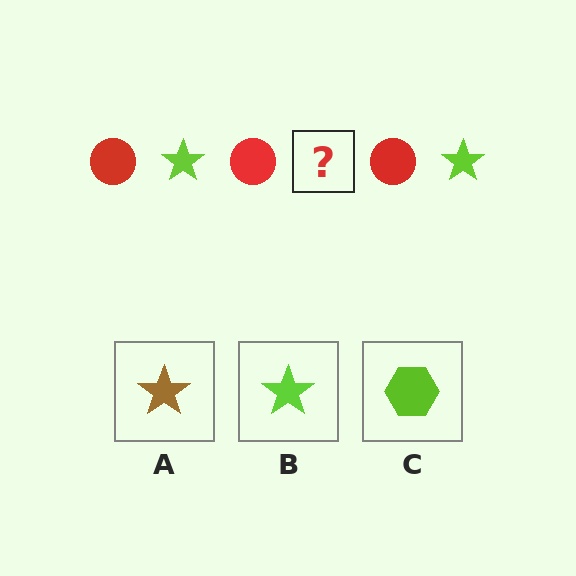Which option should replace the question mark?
Option B.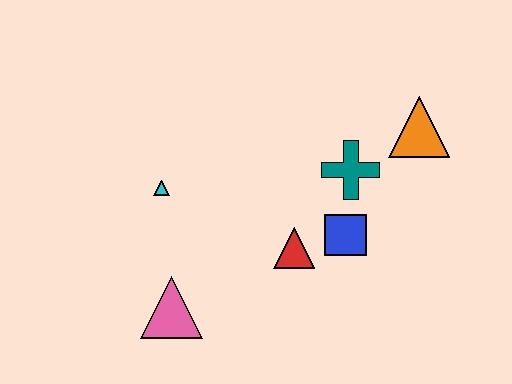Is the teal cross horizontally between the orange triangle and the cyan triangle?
Yes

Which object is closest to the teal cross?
The blue square is closest to the teal cross.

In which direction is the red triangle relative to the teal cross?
The red triangle is below the teal cross.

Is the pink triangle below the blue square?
Yes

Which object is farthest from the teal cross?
The pink triangle is farthest from the teal cross.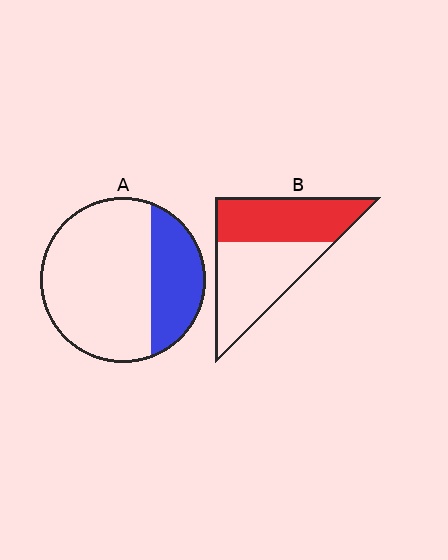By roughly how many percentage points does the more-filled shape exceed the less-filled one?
By roughly 20 percentage points (B over A).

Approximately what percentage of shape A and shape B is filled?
A is approximately 30% and B is approximately 45%.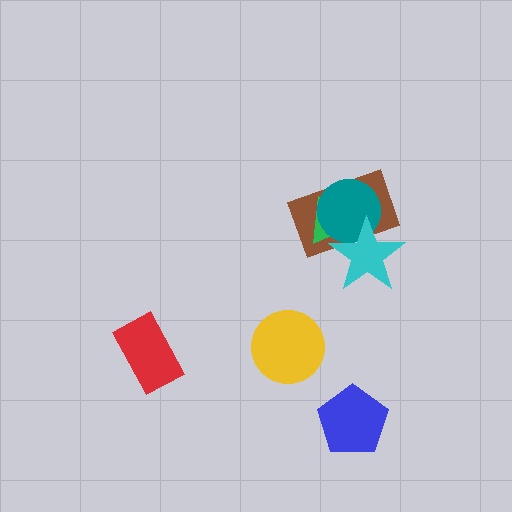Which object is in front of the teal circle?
The cyan star is in front of the teal circle.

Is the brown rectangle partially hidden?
Yes, it is partially covered by another shape.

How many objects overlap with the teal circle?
3 objects overlap with the teal circle.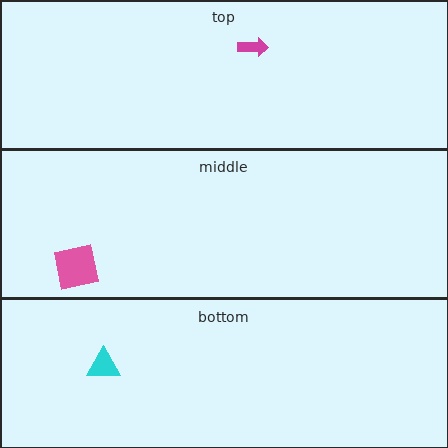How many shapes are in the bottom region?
1.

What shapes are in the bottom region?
The cyan triangle.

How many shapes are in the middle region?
1.